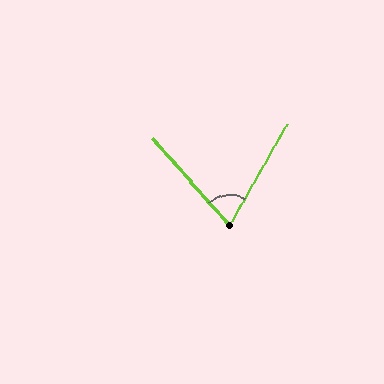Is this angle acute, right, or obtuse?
It is acute.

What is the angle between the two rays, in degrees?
Approximately 71 degrees.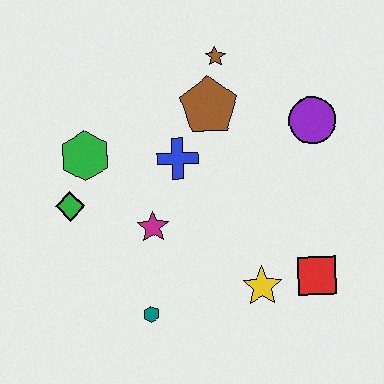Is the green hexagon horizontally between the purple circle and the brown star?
No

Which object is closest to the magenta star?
The blue cross is closest to the magenta star.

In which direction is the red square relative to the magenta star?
The red square is to the right of the magenta star.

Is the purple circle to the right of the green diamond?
Yes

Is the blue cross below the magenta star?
No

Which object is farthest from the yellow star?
The brown star is farthest from the yellow star.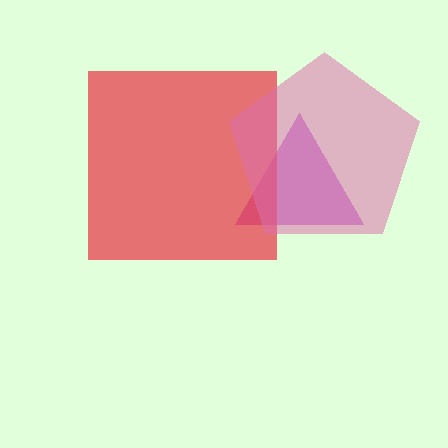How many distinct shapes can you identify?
There are 3 distinct shapes: a purple triangle, a red square, a pink pentagon.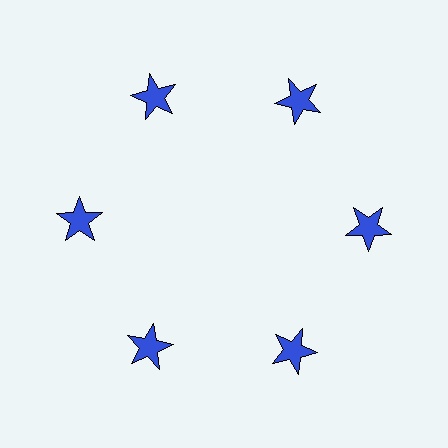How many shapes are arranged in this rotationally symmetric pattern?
There are 6 shapes, arranged in 6 groups of 1.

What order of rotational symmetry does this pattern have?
This pattern has 6-fold rotational symmetry.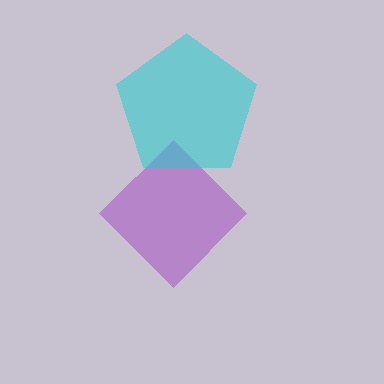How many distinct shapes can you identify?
There are 2 distinct shapes: a purple diamond, a cyan pentagon.